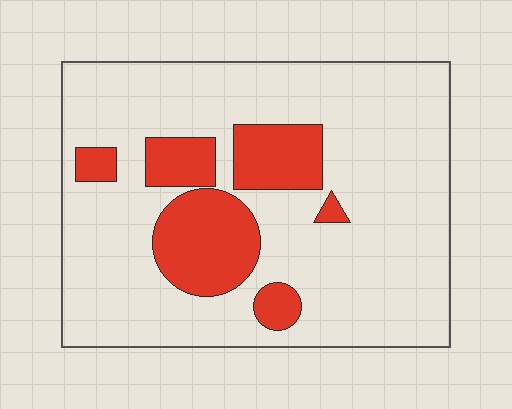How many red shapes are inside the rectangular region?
6.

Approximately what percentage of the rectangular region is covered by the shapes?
Approximately 20%.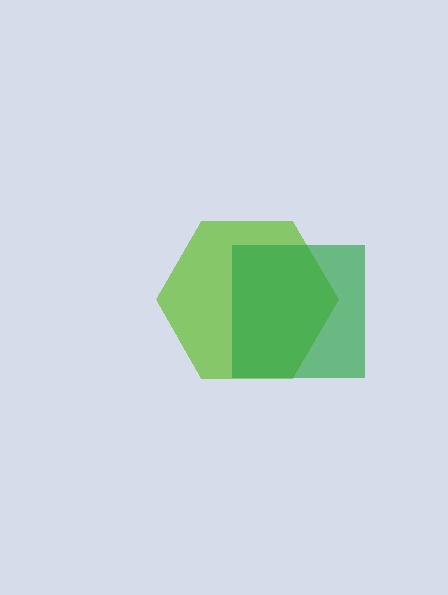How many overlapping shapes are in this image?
There are 2 overlapping shapes in the image.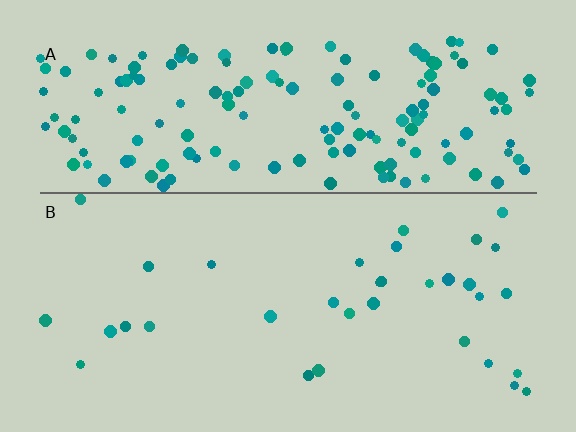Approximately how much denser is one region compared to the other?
Approximately 4.6× — region A over region B.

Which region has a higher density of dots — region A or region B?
A (the top).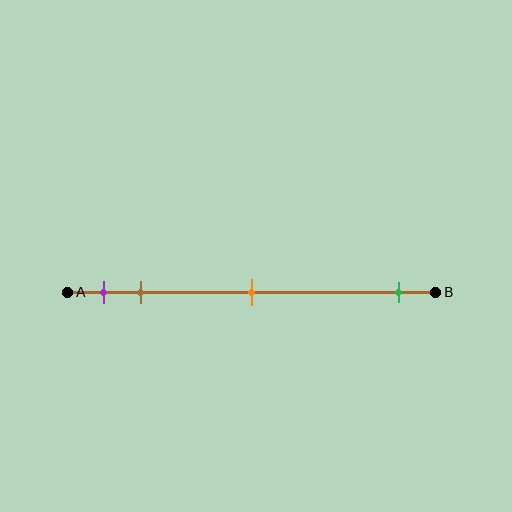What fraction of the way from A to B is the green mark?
The green mark is approximately 90% (0.9) of the way from A to B.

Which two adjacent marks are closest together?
The purple and brown marks are the closest adjacent pair.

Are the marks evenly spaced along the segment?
No, the marks are not evenly spaced.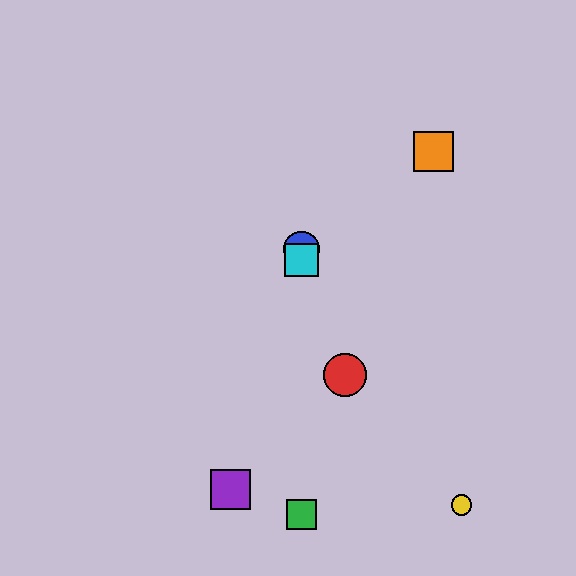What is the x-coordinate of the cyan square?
The cyan square is at x≈302.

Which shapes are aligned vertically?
The blue circle, the green square, the cyan square are aligned vertically.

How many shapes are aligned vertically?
3 shapes (the blue circle, the green square, the cyan square) are aligned vertically.